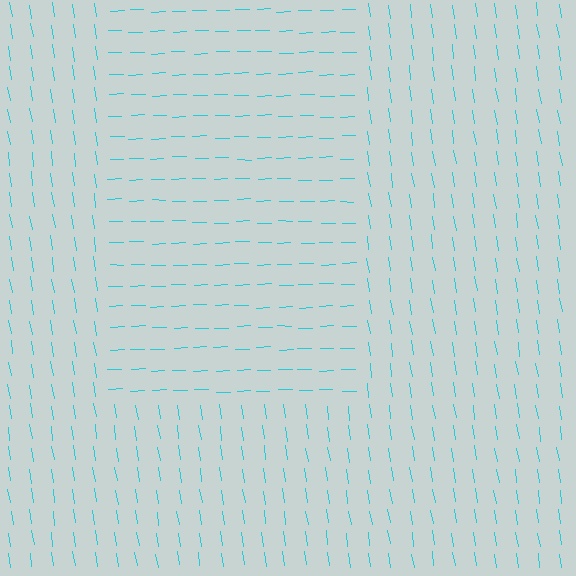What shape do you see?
I see a rectangle.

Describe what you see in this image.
The image is filled with small cyan line segments. A rectangle region in the image has lines oriented differently from the surrounding lines, creating a visible texture boundary.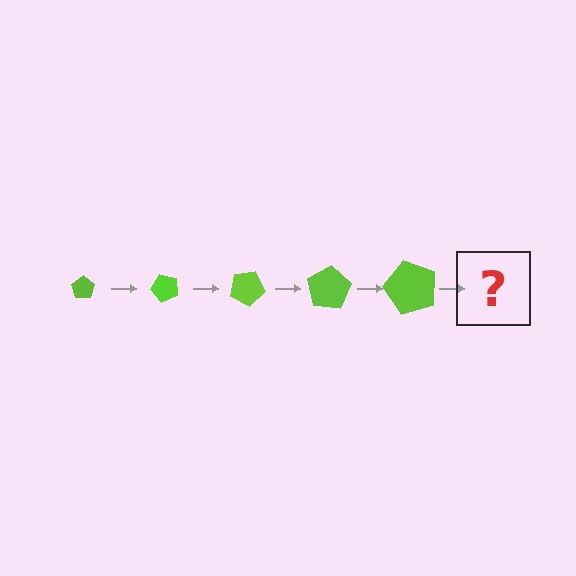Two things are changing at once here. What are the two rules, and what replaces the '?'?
The two rules are that the pentagon grows larger each step and it rotates 50 degrees each step. The '?' should be a pentagon, larger than the previous one and rotated 250 degrees from the start.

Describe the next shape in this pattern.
It should be a pentagon, larger than the previous one and rotated 250 degrees from the start.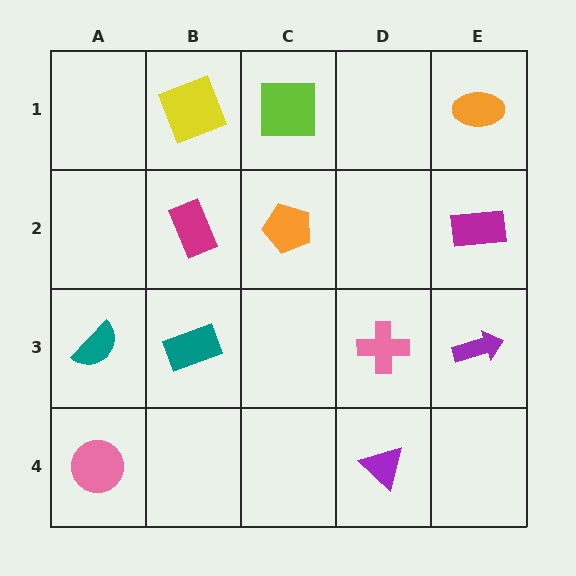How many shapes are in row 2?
3 shapes.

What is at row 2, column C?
An orange pentagon.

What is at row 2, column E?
A magenta rectangle.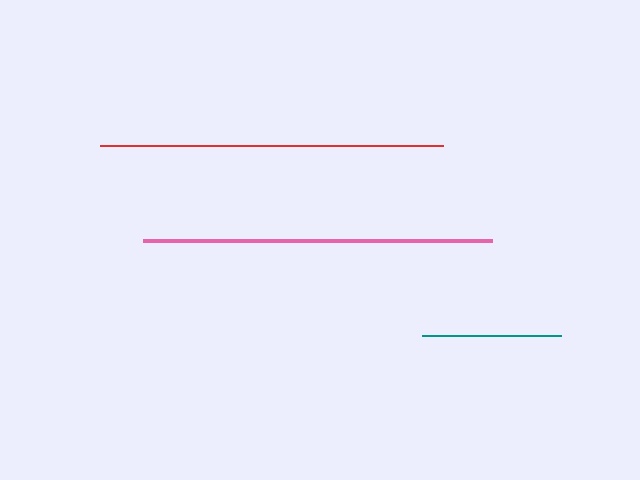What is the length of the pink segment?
The pink segment is approximately 349 pixels long.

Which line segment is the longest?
The pink line is the longest at approximately 349 pixels.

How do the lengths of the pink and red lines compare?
The pink and red lines are approximately the same length.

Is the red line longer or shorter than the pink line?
The pink line is longer than the red line.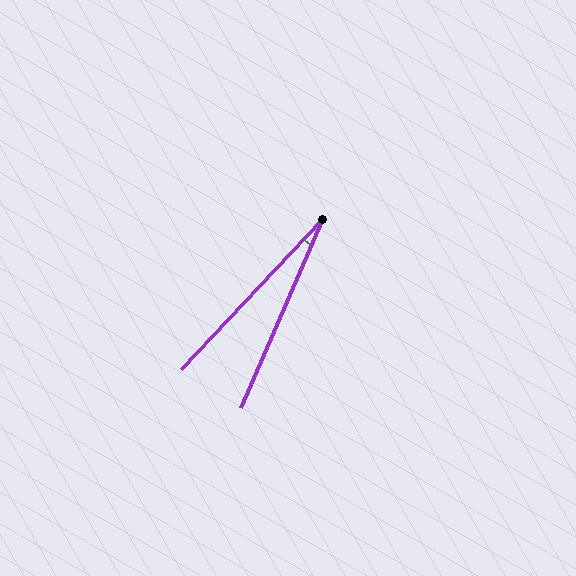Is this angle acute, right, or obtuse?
It is acute.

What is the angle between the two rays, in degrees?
Approximately 20 degrees.